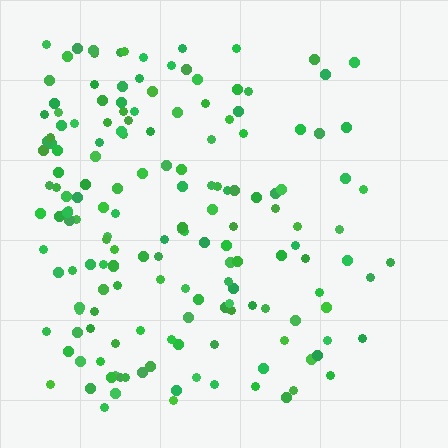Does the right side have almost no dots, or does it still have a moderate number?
Still a moderate number, just noticeably fewer than the left.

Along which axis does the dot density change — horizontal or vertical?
Horizontal.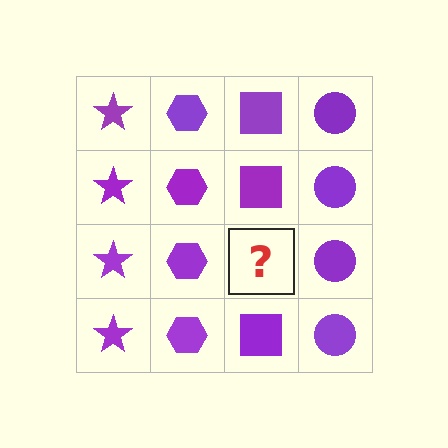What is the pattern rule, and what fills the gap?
The rule is that each column has a consistent shape. The gap should be filled with a purple square.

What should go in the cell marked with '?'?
The missing cell should contain a purple square.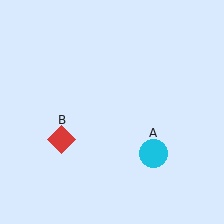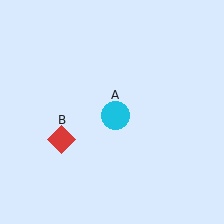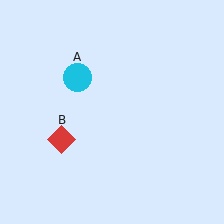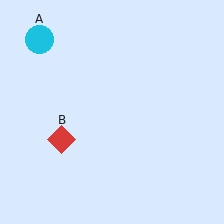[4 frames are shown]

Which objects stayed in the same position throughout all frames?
Red diamond (object B) remained stationary.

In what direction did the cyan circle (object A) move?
The cyan circle (object A) moved up and to the left.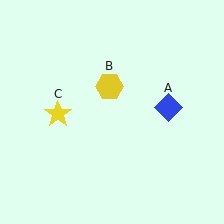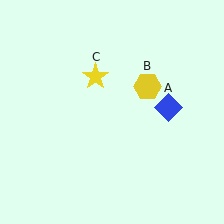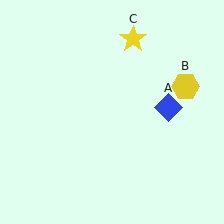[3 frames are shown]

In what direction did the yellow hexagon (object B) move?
The yellow hexagon (object B) moved right.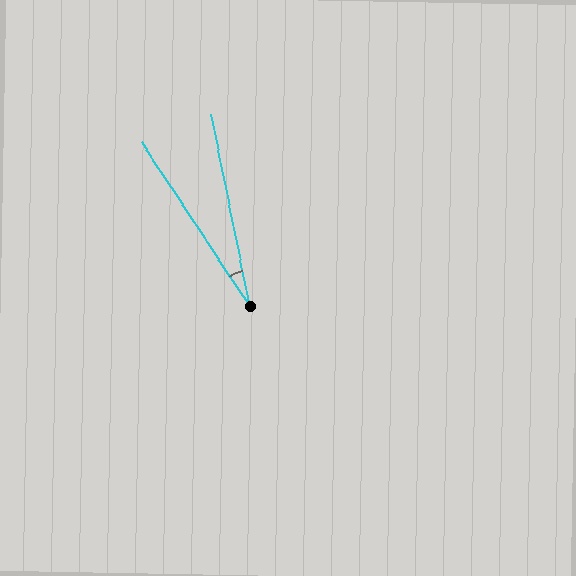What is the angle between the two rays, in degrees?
Approximately 22 degrees.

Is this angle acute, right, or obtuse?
It is acute.